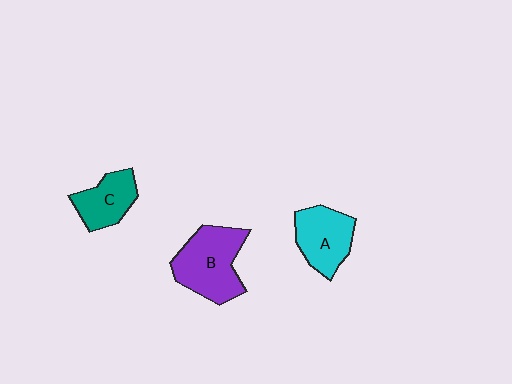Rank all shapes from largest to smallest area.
From largest to smallest: B (purple), A (cyan), C (teal).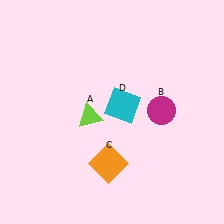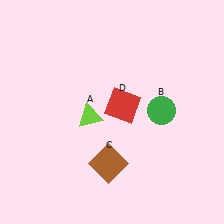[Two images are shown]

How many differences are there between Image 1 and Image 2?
There are 3 differences between the two images.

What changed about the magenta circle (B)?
In Image 1, B is magenta. In Image 2, it changed to green.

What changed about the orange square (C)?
In Image 1, C is orange. In Image 2, it changed to brown.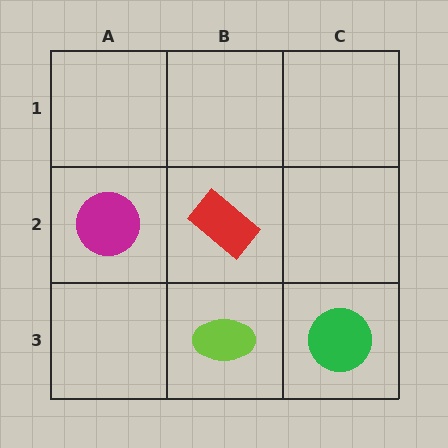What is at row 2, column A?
A magenta circle.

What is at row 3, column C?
A green circle.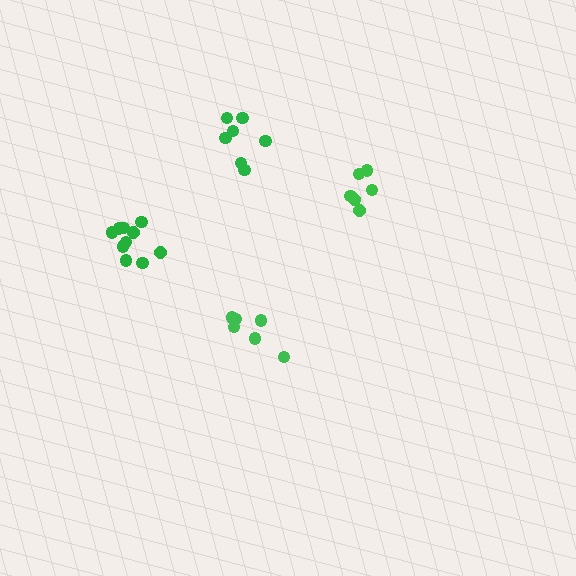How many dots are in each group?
Group 1: 7 dots, Group 2: 6 dots, Group 3: 7 dots, Group 4: 10 dots (30 total).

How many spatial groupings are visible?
There are 4 spatial groupings.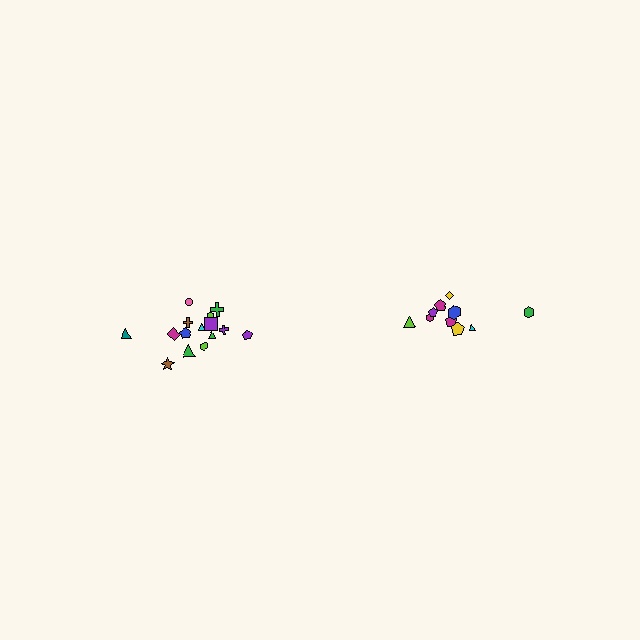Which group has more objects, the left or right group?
The left group.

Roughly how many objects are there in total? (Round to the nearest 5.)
Roughly 25 objects in total.